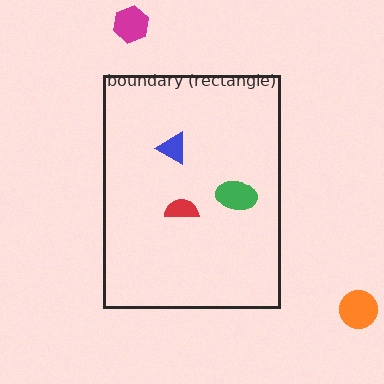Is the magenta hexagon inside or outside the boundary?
Outside.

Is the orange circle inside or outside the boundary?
Outside.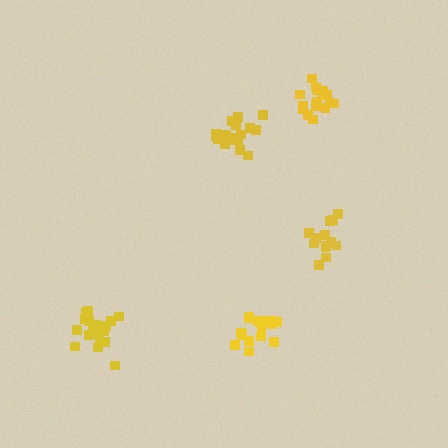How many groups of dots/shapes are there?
There are 5 groups.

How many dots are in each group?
Group 1: 16 dots, Group 2: 17 dots, Group 3: 13 dots, Group 4: 19 dots, Group 5: 17 dots (82 total).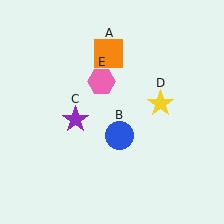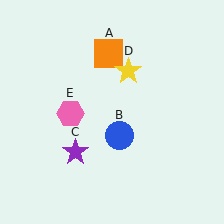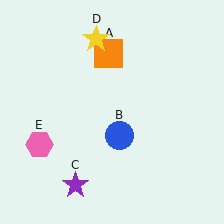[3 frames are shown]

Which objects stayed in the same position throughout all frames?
Orange square (object A) and blue circle (object B) remained stationary.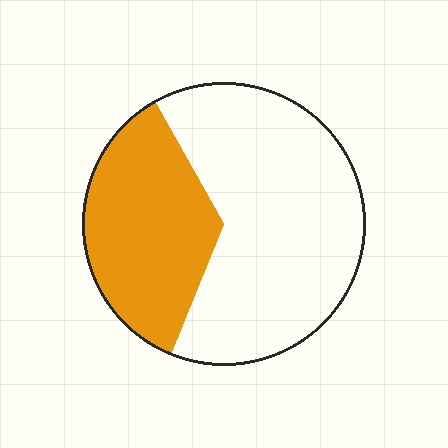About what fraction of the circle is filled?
About three eighths (3/8).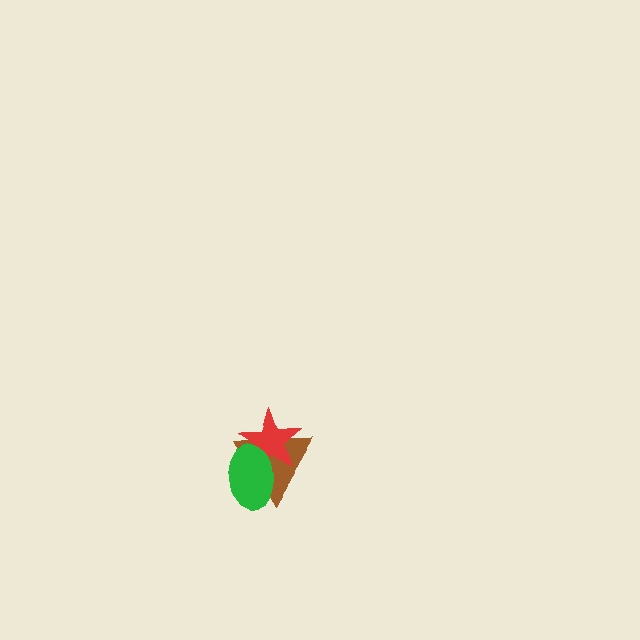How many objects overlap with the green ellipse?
2 objects overlap with the green ellipse.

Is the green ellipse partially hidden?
No, no other shape covers it.